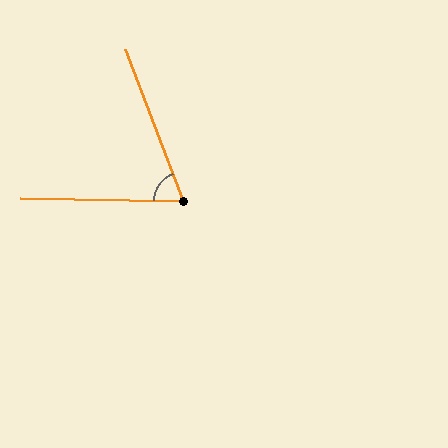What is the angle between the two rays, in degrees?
Approximately 68 degrees.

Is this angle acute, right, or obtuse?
It is acute.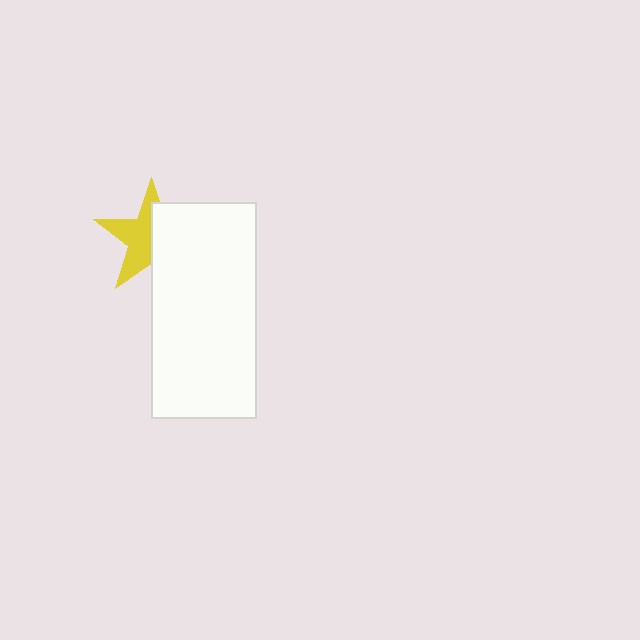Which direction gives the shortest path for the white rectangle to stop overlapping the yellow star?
Moving right gives the shortest separation.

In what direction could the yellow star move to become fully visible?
The yellow star could move left. That would shift it out from behind the white rectangle entirely.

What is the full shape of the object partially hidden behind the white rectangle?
The partially hidden object is a yellow star.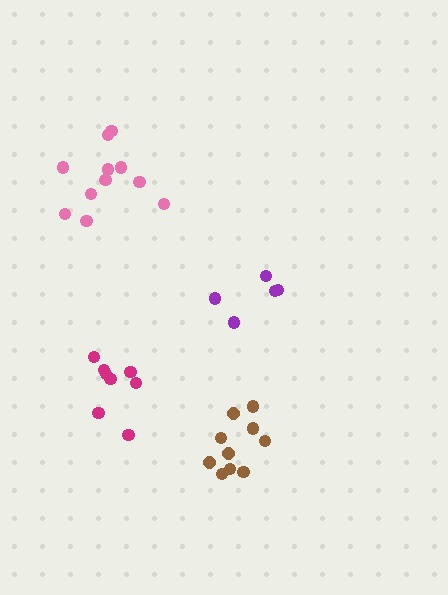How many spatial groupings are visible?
There are 4 spatial groupings.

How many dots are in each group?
Group 1: 5 dots, Group 2: 8 dots, Group 3: 10 dots, Group 4: 11 dots (34 total).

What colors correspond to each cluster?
The clusters are colored: purple, magenta, brown, pink.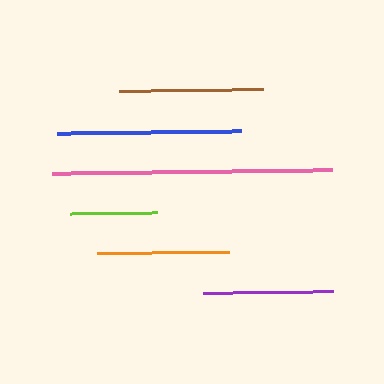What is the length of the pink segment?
The pink segment is approximately 280 pixels long.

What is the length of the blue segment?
The blue segment is approximately 184 pixels long.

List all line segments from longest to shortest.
From longest to shortest: pink, blue, brown, orange, purple, lime.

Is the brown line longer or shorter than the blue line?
The blue line is longer than the brown line.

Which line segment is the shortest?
The lime line is the shortest at approximately 87 pixels.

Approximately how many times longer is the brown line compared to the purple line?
The brown line is approximately 1.1 times the length of the purple line.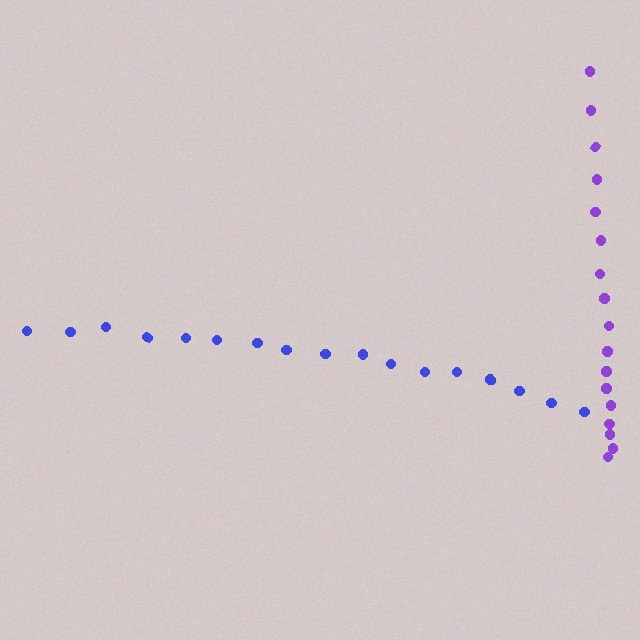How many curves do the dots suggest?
There are 2 distinct paths.